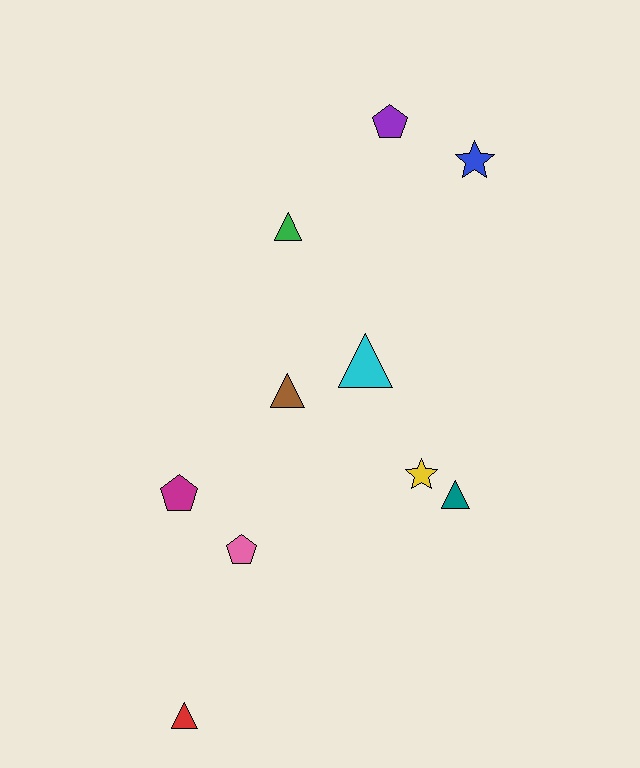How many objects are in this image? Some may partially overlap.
There are 10 objects.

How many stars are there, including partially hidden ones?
There are 2 stars.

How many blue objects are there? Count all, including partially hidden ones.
There is 1 blue object.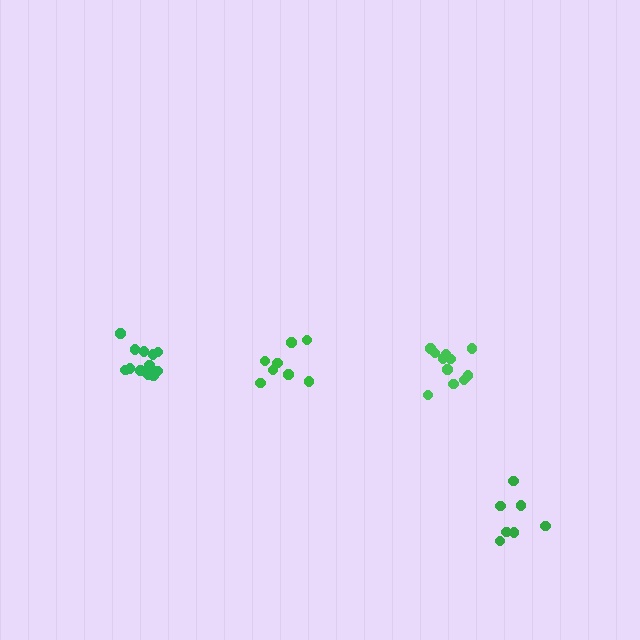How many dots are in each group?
Group 1: 8 dots, Group 2: 7 dots, Group 3: 12 dots, Group 4: 11 dots (38 total).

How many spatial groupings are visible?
There are 4 spatial groupings.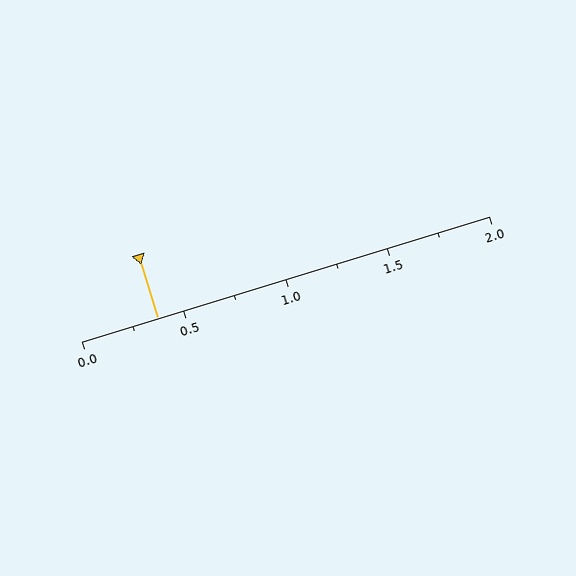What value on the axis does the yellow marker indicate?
The marker indicates approximately 0.38.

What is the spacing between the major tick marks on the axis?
The major ticks are spaced 0.5 apart.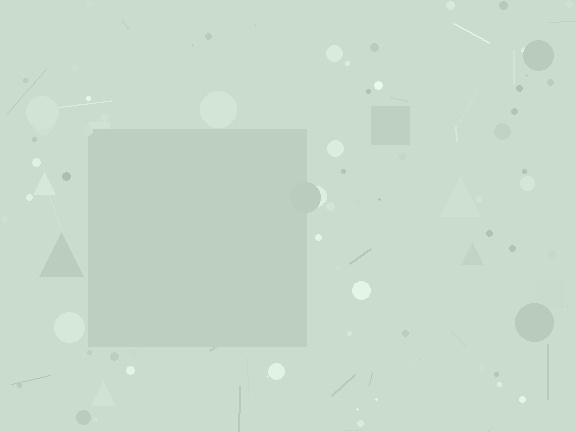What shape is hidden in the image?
A square is hidden in the image.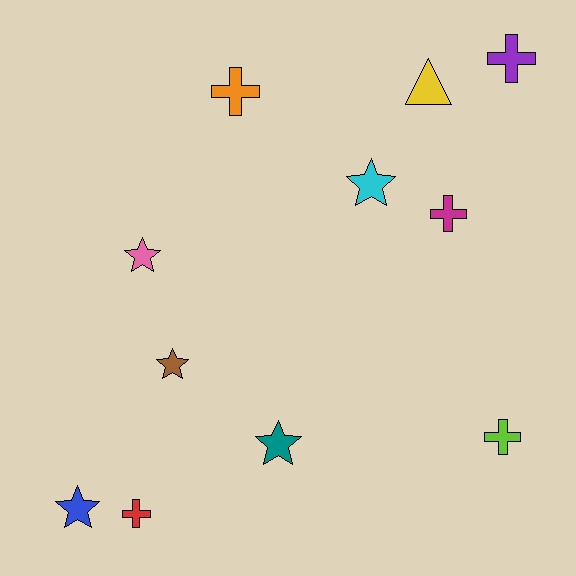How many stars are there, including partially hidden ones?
There are 5 stars.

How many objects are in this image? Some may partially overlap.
There are 11 objects.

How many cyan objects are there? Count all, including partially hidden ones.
There is 1 cyan object.